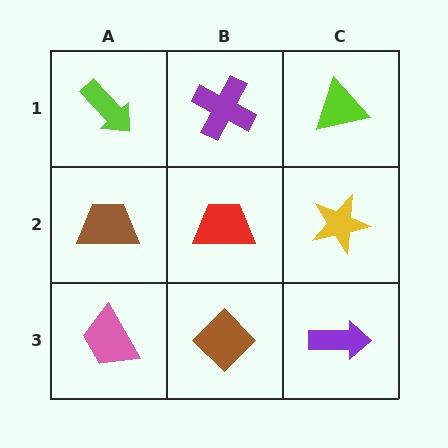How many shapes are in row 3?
3 shapes.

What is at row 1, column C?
A lime triangle.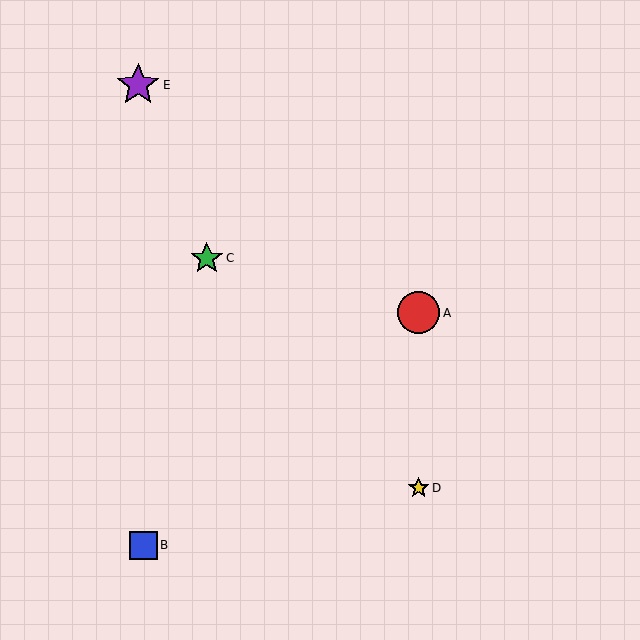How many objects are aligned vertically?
2 objects (A, D) are aligned vertically.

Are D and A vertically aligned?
Yes, both are at x≈419.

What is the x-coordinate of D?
Object D is at x≈419.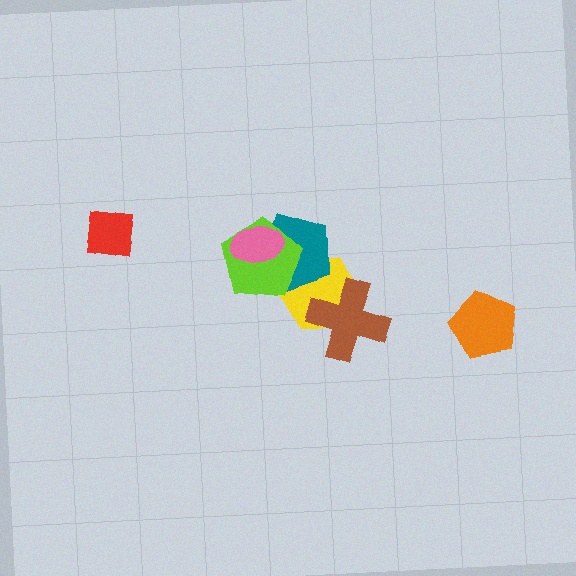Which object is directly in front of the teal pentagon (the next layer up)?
The lime pentagon is directly in front of the teal pentagon.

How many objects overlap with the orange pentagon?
0 objects overlap with the orange pentagon.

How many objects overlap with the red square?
0 objects overlap with the red square.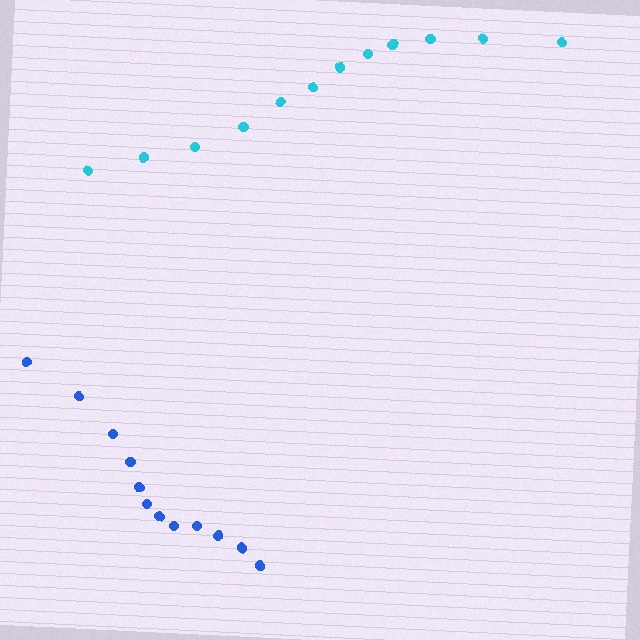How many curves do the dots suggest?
There are 2 distinct paths.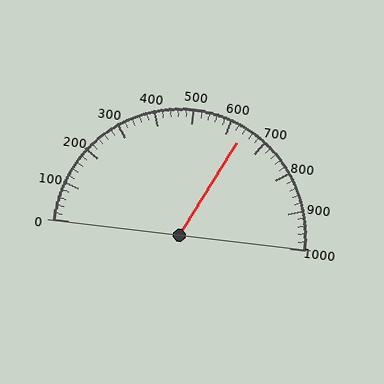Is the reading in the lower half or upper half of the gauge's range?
The reading is in the upper half of the range (0 to 1000).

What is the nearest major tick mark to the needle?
The nearest major tick mark is 600.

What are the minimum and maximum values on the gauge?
The gauge ranges from 0 to 1000.